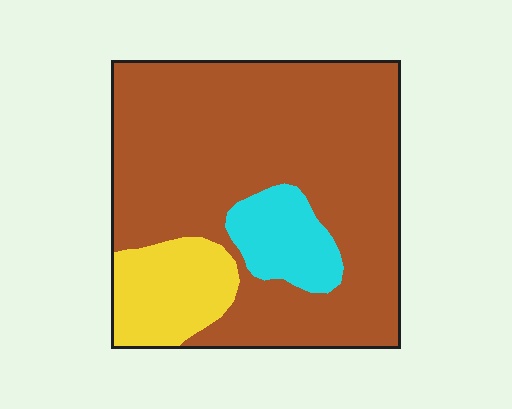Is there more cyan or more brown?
Brown.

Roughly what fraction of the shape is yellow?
Yellow takes up about one eighth (1/8) of the shape.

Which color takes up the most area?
Brown, at roughly 75%.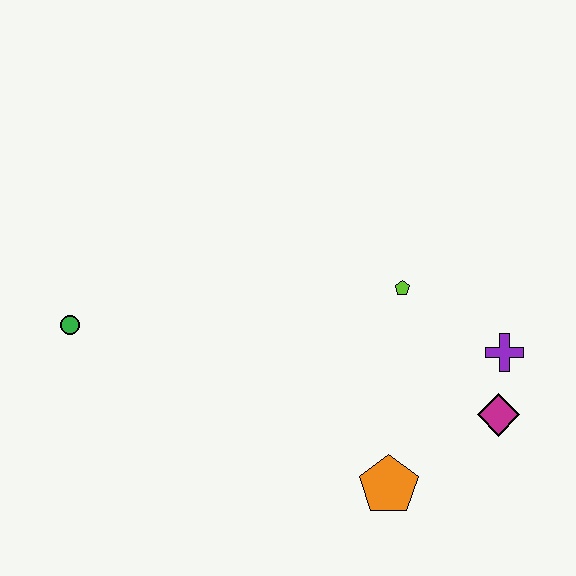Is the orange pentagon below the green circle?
Yes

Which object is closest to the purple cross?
The magenta diamond is closest to the purple cross.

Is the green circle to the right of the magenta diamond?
No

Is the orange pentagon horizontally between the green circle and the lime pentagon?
Yes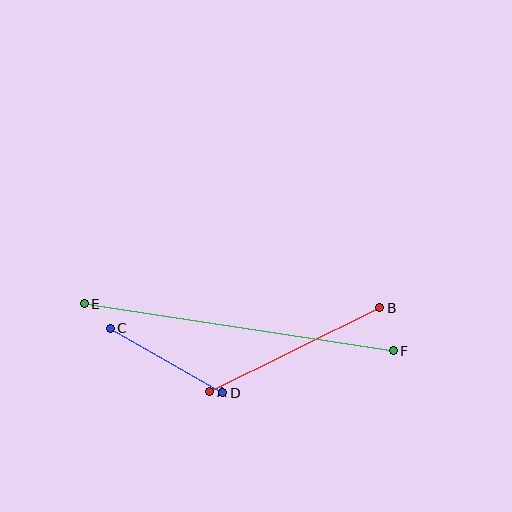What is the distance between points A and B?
The distance is approximately 190 pixels.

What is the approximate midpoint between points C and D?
The midpoint is at approximately (167, 360) pixels.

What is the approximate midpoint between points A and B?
The midpoint is at approximately (295, 350) pixels.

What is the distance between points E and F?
The distance is approximately 313 pixels.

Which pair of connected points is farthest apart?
Points E and F are farthest apart.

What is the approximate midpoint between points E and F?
The midpoint is at approximately (239, 327) pixels.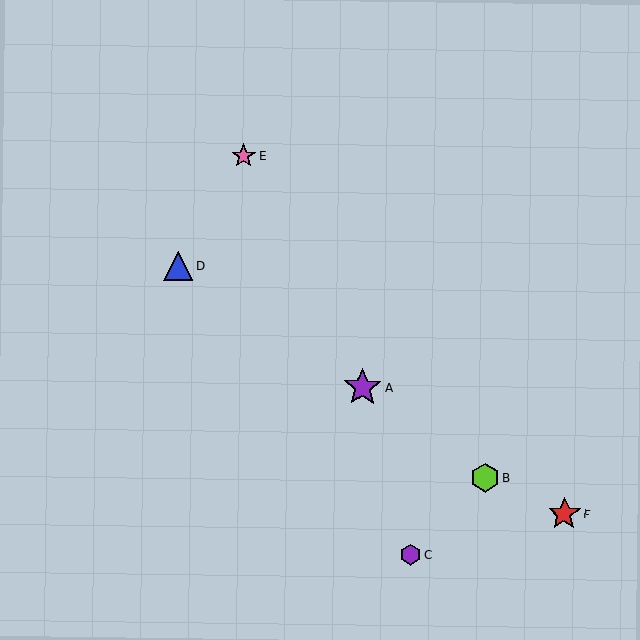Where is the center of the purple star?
The center of the purple star is at (363, 387).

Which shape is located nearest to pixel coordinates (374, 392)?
The purple star (labeled A) at (363, 387) is nearest to that location.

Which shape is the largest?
The purple star (labeled A) is the largest.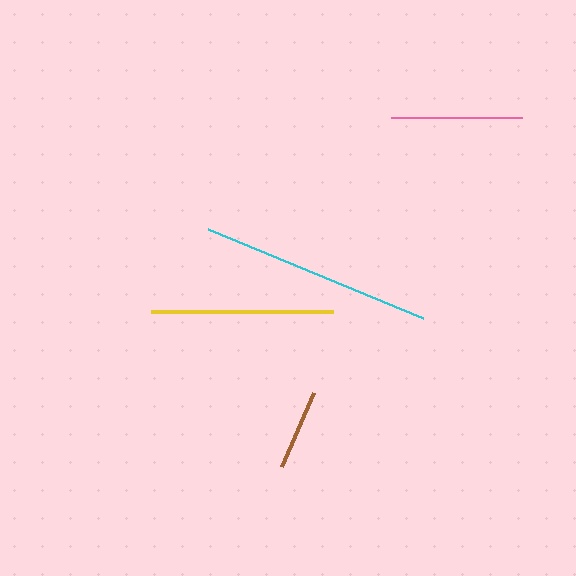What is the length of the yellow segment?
The yellow segment is approximately 182 pixels long.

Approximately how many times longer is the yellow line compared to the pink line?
The yellow line is approximately 1.4 times the length of the pink line.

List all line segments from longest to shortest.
From longest to shortest: cyan, yellow, pink, brown.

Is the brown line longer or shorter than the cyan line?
The cyan line is longer than the brown line.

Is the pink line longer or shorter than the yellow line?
The yellow line is longer than the pink line.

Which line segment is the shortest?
The brown line is the shortest at approximately 81 pixels.